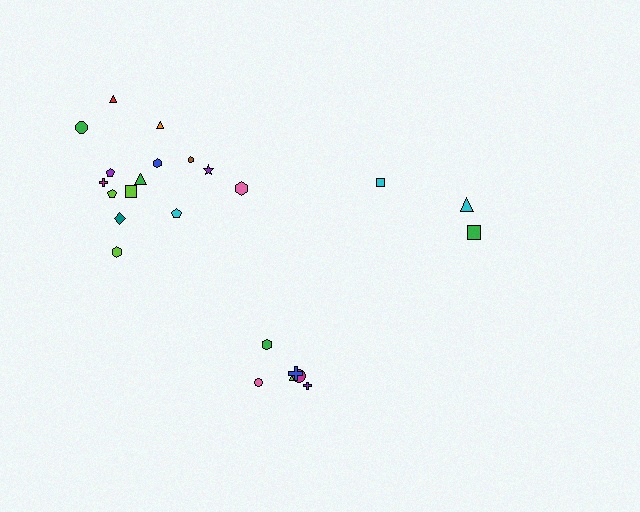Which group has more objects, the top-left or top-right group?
The top-left group.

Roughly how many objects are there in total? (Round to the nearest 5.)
Roughly 25 objects in total.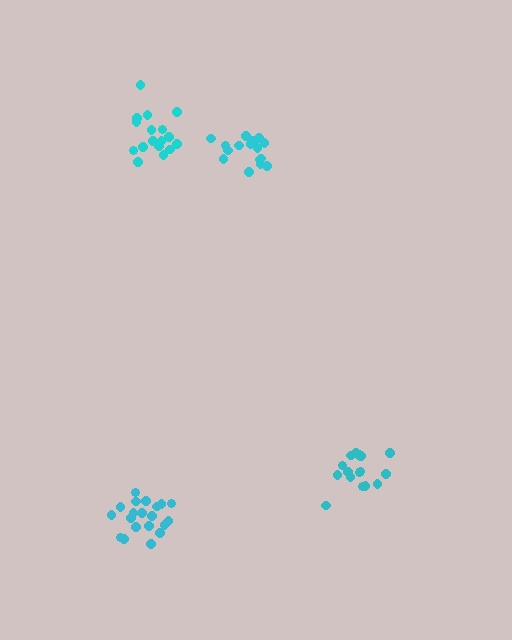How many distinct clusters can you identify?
There are 4 distinct clusters.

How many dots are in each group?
Group 1: 16 dots, Group 2: 17 dots, Group 3: 16 dots, Group 4: 20 dots (69 total).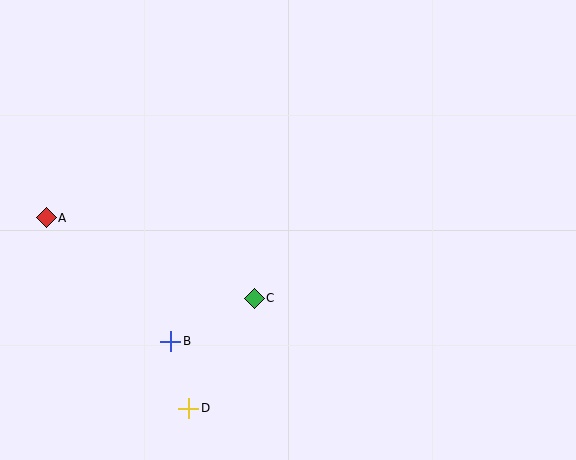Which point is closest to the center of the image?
Point C at (254, 298) is closest to the center.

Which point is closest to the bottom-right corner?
Point C is closest to the bottom-right corner.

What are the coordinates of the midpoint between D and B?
The midpoint between D and B is at (180, 375).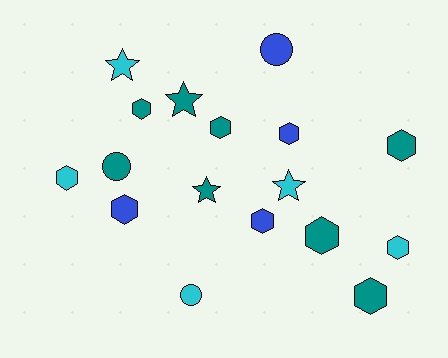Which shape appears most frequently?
Hexagon, with 10 objects.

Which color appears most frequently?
Teal, with 8 objects.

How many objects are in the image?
There are 17 objects.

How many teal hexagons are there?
There are 5 teal hexagons.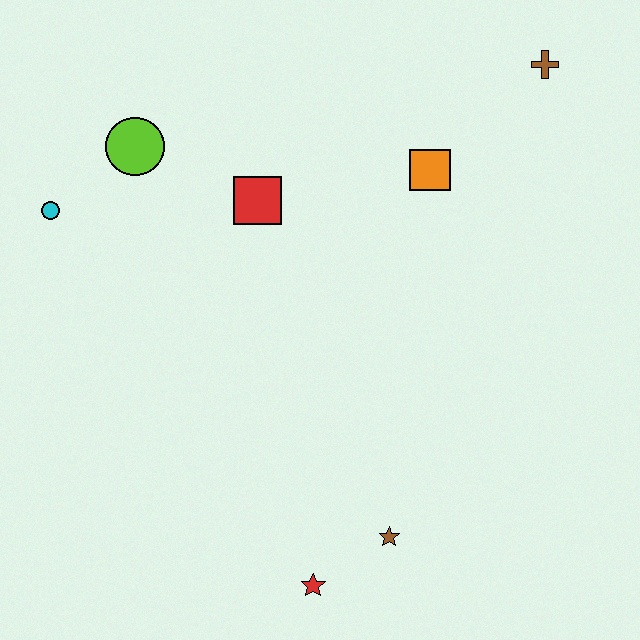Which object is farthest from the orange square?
The red star is farthest from the orange square.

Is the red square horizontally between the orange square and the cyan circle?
Yes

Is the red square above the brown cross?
No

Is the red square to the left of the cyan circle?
No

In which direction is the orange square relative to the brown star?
The orange square is above the brown star.